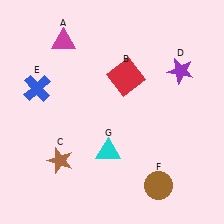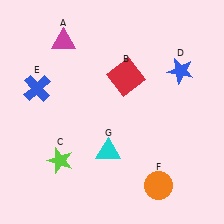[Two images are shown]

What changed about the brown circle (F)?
In Image 1, F is brown. In Image 2, it changed to orange.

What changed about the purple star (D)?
In Image 1, D is purple. In Image 2, it changed to blue.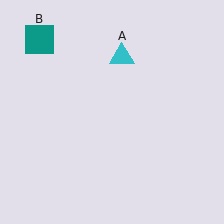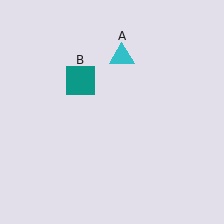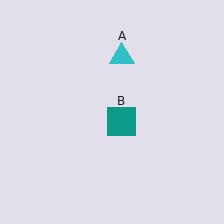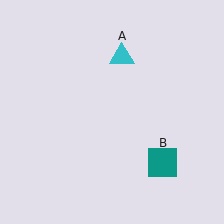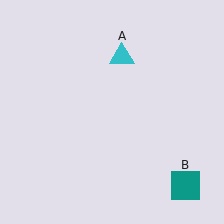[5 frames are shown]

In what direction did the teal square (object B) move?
The teal square (object B) moved down and to the right.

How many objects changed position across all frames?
1 object changed position: teal square (object B).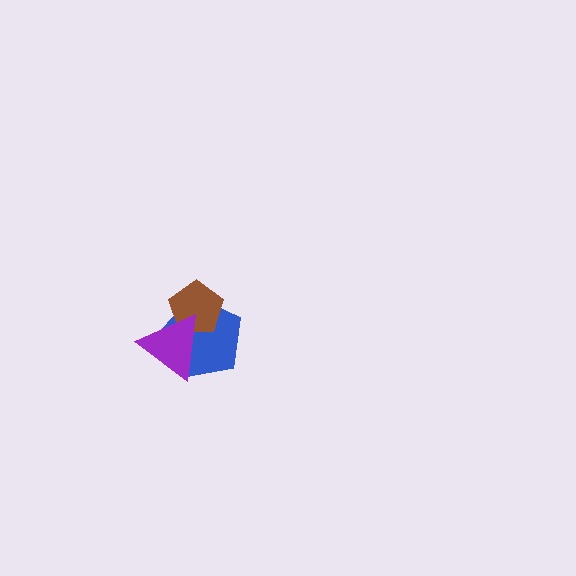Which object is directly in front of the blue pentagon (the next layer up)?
The brown pentagon is directly in front of the blue pentagon.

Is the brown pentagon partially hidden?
Yes, it is partially covered by another shape.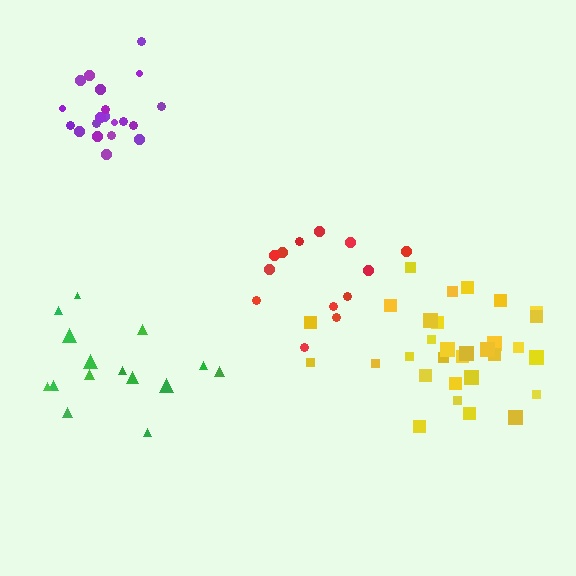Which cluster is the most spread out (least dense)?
Yellow.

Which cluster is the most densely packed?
Purple.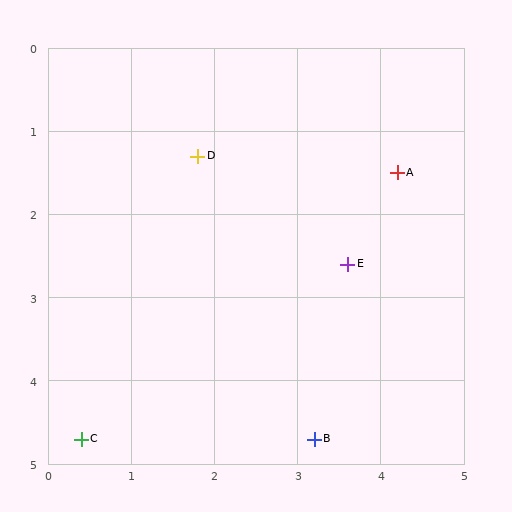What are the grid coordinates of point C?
Point C is at approximately (0.4, 4.7).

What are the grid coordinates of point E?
Point E is at approximately (3.6, 2.6).